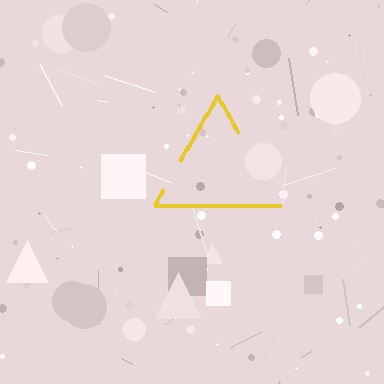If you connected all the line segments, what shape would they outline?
They would outline a triangle.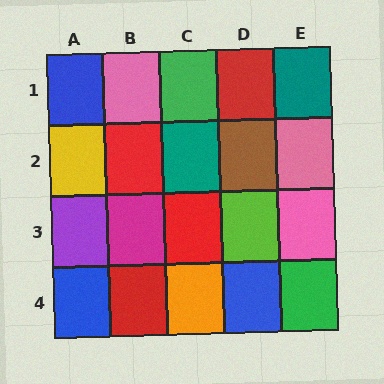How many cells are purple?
1 cell is purple.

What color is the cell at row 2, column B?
Red.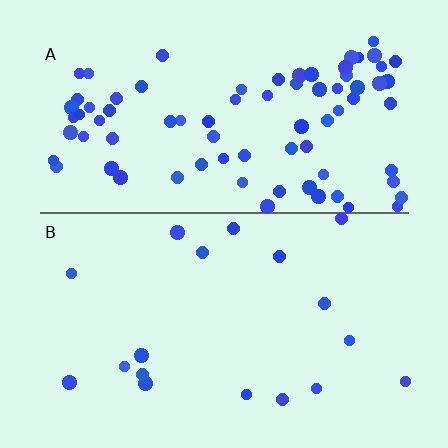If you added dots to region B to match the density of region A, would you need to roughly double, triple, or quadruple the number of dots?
Approximately quadruple.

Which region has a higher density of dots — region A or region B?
A (the top).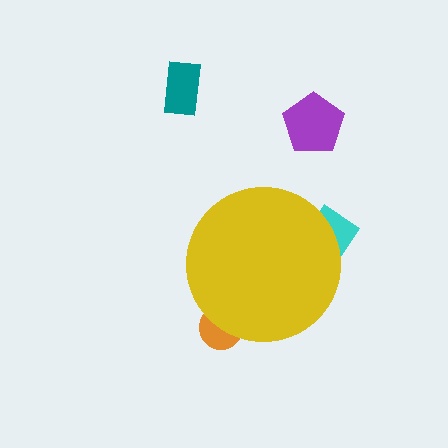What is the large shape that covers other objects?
A yellow circle.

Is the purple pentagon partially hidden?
No, the purple pentagon is fully visible.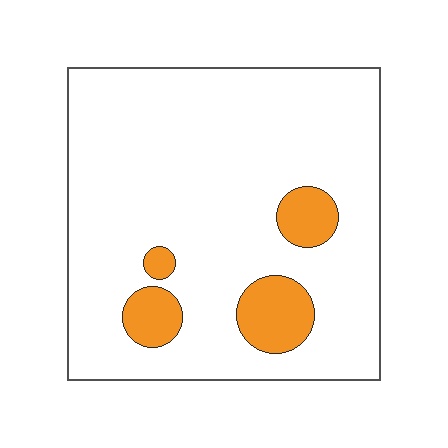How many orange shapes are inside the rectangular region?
4.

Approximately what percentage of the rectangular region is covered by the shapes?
Approximately 10%.